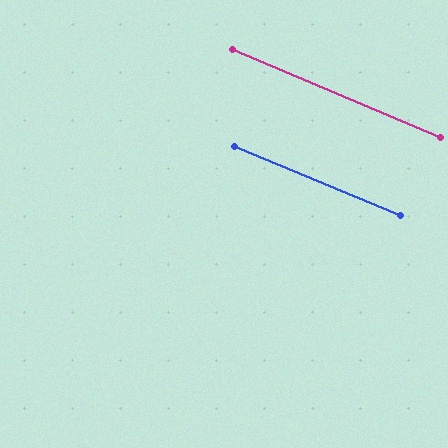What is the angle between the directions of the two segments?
Approximately 1 degree.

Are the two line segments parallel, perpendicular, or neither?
Parallel — their directions differ by only 0.7°.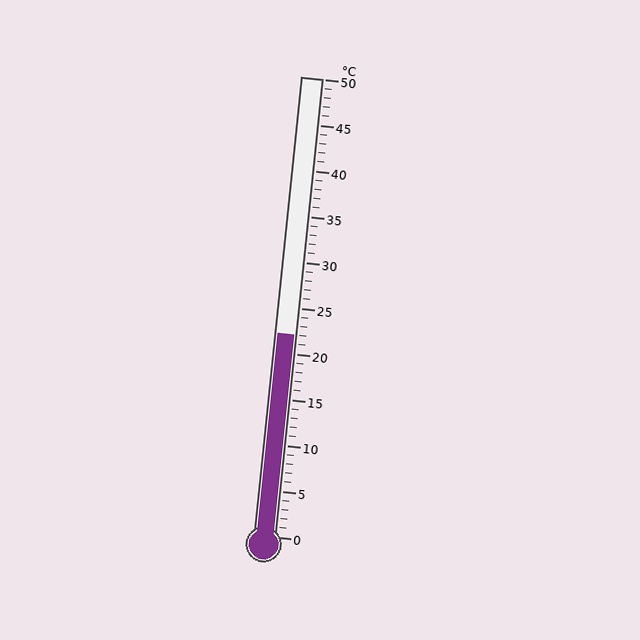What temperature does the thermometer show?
The thermometer shows approximately 22°C.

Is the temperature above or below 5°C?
The temperature is above 5°C.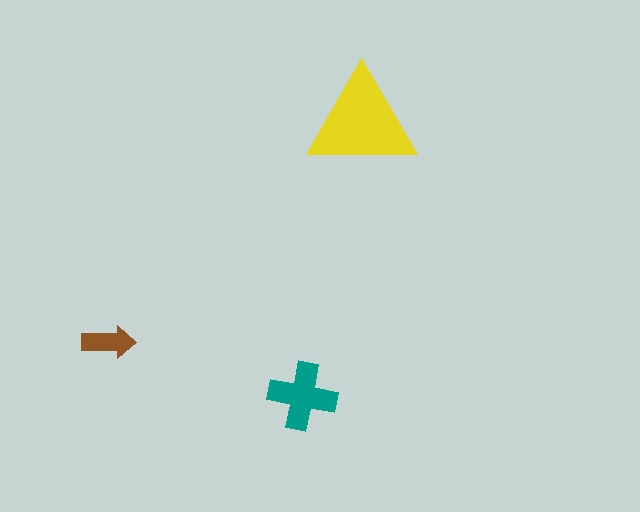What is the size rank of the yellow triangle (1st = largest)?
1st.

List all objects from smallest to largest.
The brown arrow, the teal cross, the yellow triangle.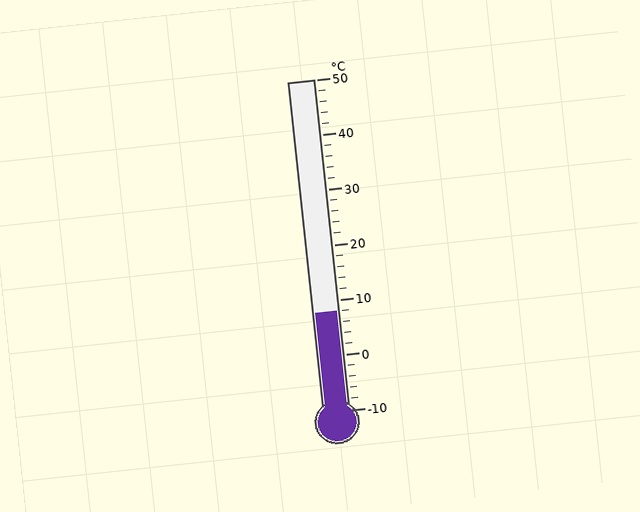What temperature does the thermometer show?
The thermometer shows approximately 8°C.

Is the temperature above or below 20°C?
The temperature is below 20°C.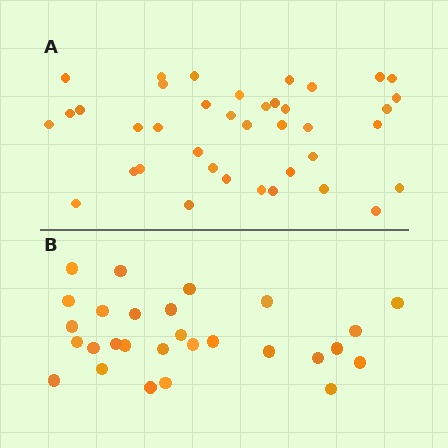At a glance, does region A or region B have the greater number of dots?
Region A (the top region) has more dots.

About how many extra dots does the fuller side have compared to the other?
Region A has roughly 12 or so more dots than region B.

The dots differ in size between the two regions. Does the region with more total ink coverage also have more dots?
No. Region B has more total ink coverage because its dots are larger, but region A actually contains more individual dots. Total area can be misleading — the number of items is what matters here.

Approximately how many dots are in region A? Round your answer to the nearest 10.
About 40 dots. (The exact count is 39, which rounds to 40.)